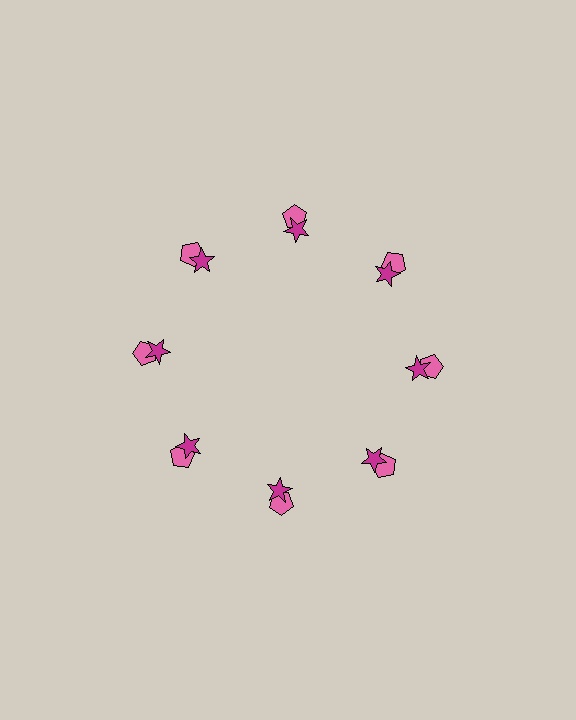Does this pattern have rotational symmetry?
Yes, this pattern has 8-fold rotational symmetry. It looks the same after rotating 45 degrees around the center.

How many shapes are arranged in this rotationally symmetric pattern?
There are 16 shapes, arranged in 8 groups of 2.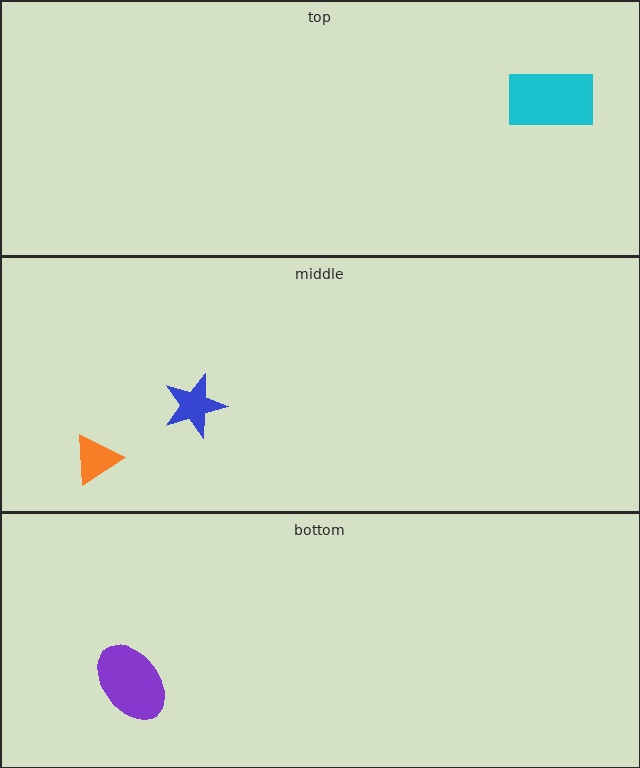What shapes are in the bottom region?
The purple ellipse.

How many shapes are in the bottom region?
1.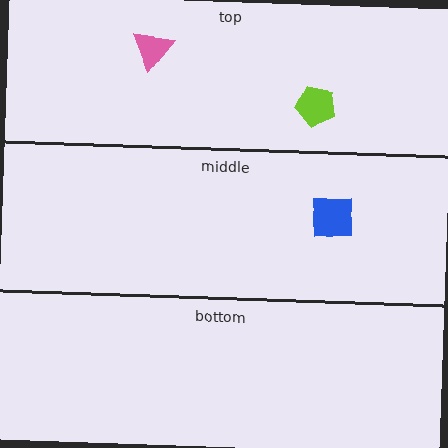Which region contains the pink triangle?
The top region.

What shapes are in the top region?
The pink triangle, the lime pentagon.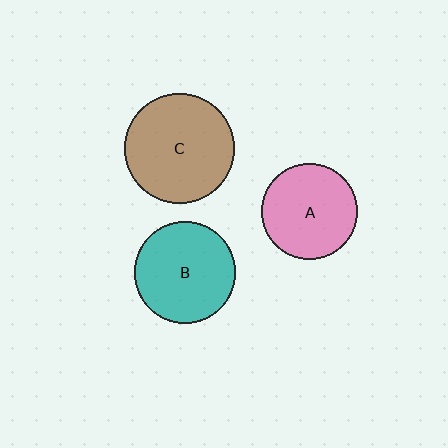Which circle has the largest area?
Circle C (brown).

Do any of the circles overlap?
No, none of the circles overlap.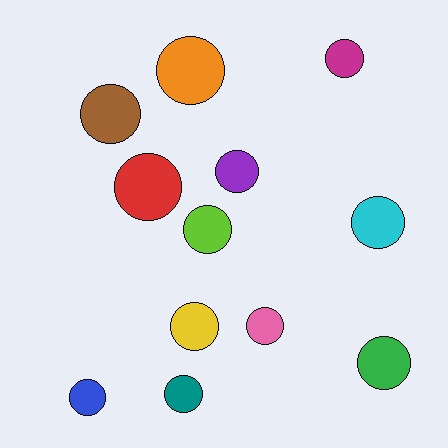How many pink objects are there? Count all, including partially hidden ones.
There is 1 pink object.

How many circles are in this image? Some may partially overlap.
There are 12 circles.